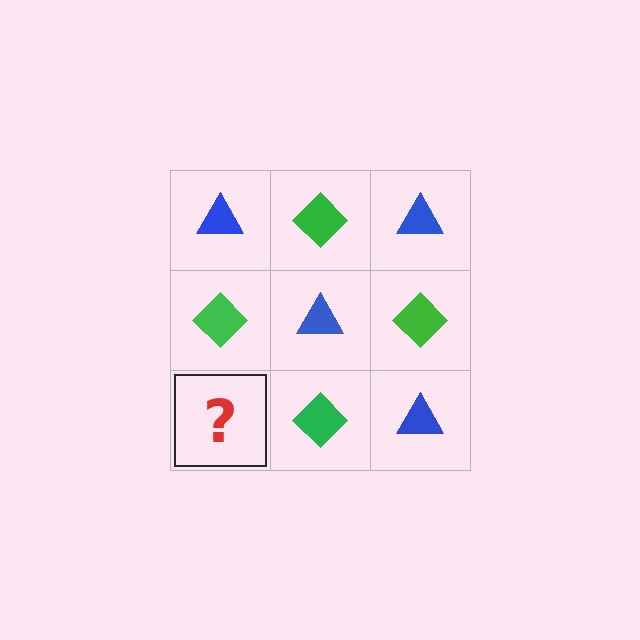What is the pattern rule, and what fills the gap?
The rule is that it alternates blue triangle and green diamond in a checkerboard pattern. The gap should be filled with a blue triangle.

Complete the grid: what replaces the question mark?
The question mark should be replaced with a blue triangle.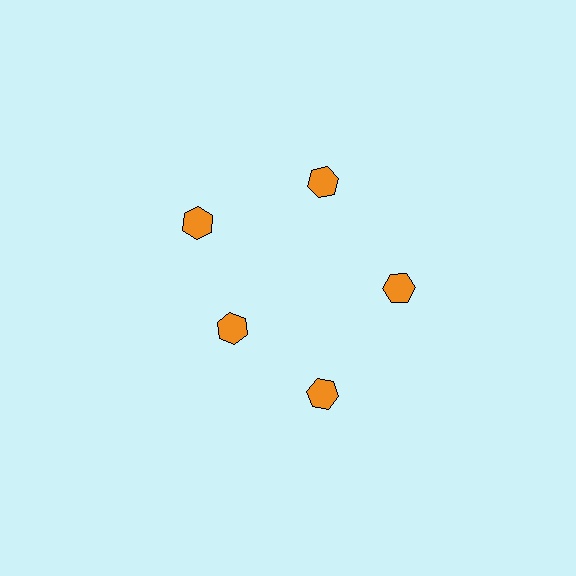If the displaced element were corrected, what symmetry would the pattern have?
It would have 5-fold rotational symmetry — the pattern would map onto itself every 72 degrees.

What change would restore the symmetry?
The symmetry would be restored by moving it outward, back onto the ring so that all 5 hexagons sit at equal angles and equal distance from the center.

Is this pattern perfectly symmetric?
No. The 5 orange hexagons are arranged in a ring, but one element near the 8 o'clock position is pulled inward toward the center, breaking the 5-fold rotational symmetry.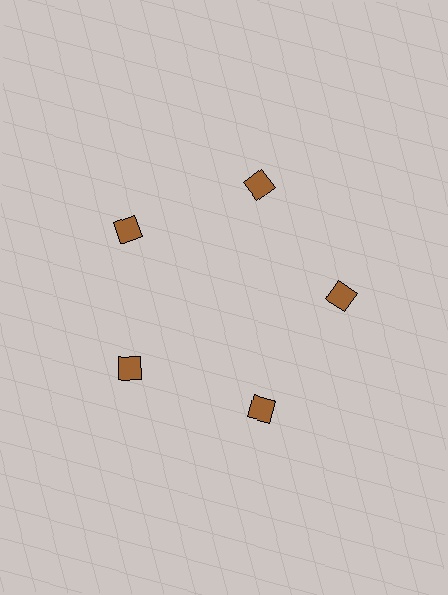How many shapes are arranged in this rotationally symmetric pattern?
There are 5 shapes, arranged in 5 groups of 1.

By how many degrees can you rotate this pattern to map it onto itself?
The pattern maps onto itself every 72 degrees of rotation.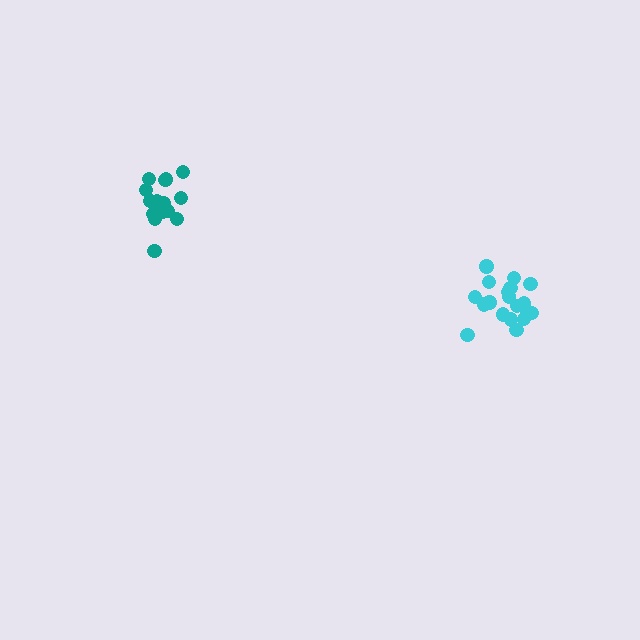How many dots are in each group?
Group 1: 15 dots, Group 2: 19 dots (34 total).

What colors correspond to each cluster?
The clusters are colored: teal, cyan.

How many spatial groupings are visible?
There are 2 spatial groupings.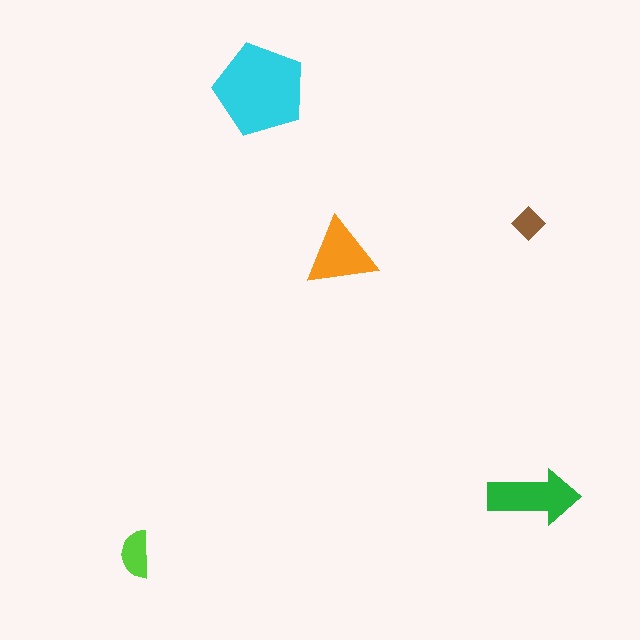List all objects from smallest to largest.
The brown diamond, the lime semicircle, the orange triangle, the green arrow, the cyan pentagon.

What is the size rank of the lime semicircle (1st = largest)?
4th.